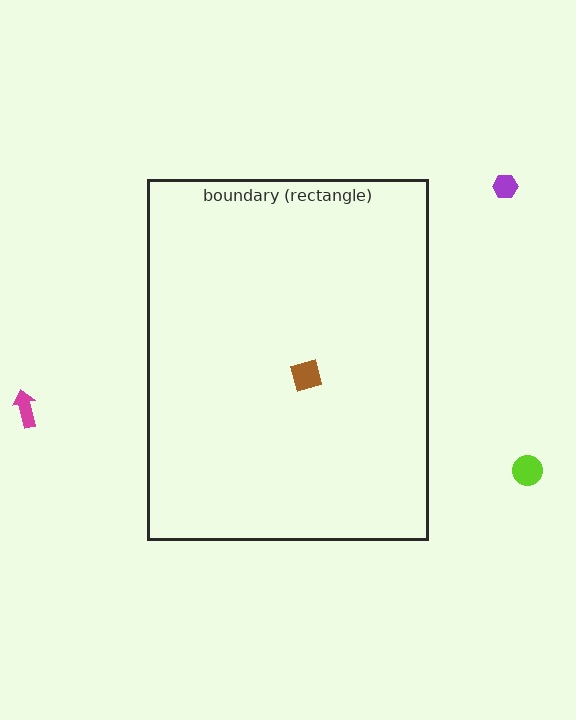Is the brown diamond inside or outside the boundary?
Inside.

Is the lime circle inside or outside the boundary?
Outside.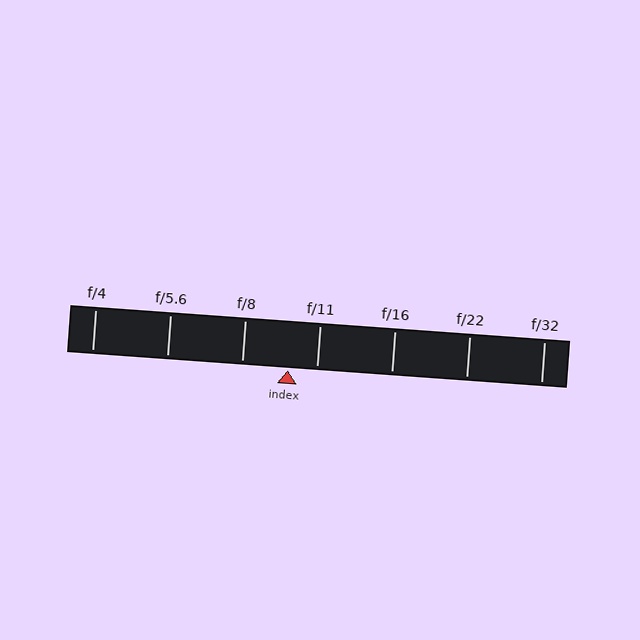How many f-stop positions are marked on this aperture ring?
There are 7 f-stop positions marked.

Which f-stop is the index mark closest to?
The index mark is closest to f/11.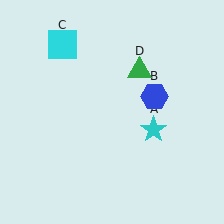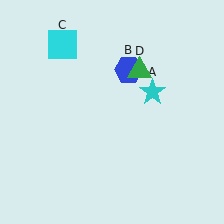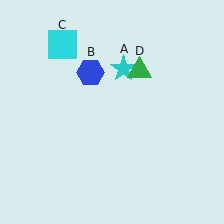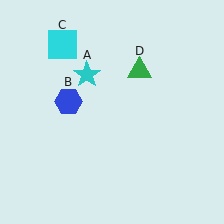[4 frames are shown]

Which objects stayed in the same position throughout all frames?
Cyan square (object C) and green triangle (object D) remained stationary.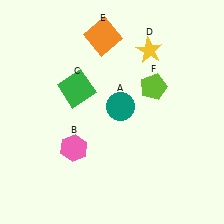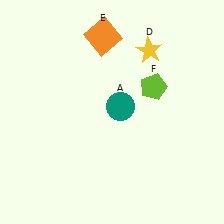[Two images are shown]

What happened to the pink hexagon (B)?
The pink hexagon (B) was removed in Image 2. It was in the bottom-left area of Image 1.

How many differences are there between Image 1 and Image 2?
There are 2 differences between the two images.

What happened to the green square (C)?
The green square (C) was removed in Image 2. It was in the top-left area of Image 1.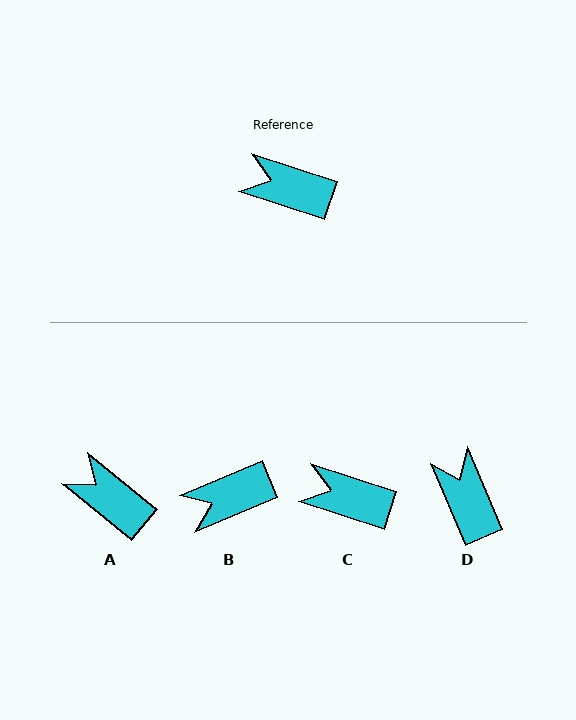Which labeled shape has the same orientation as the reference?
C.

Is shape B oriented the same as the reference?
No, it is off by about 41 degrees.